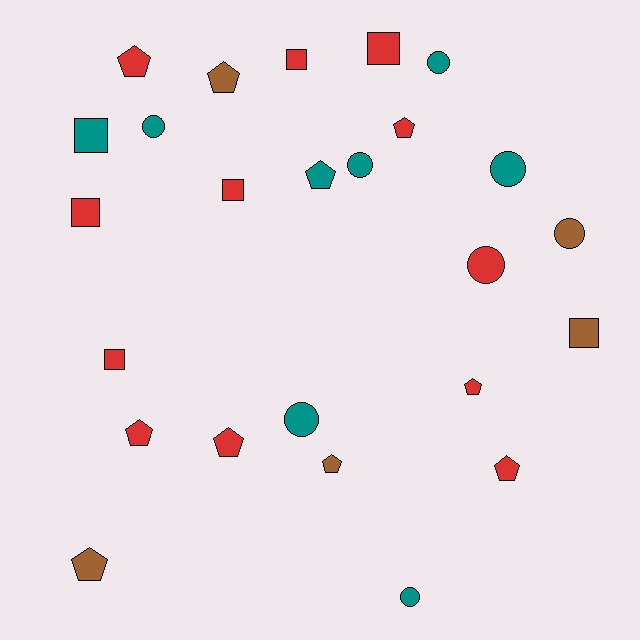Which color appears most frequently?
Red, with 12 objects.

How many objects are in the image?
There are 25 objects.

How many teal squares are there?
There is 1 teal square.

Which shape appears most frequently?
Pentagon, with 10 objects.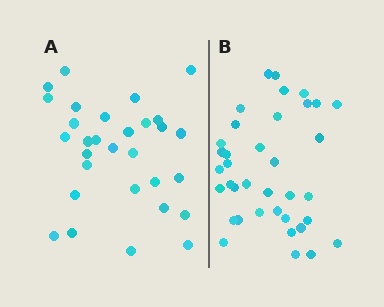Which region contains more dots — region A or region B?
Region B (the right region) has more dots.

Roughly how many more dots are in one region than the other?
Region B has roughly 8 or so more dots than region A.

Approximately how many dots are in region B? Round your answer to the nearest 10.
About 40 dots. (The exact count is 37, which rounds to 40.)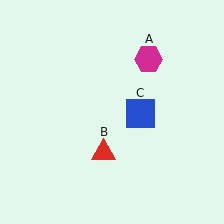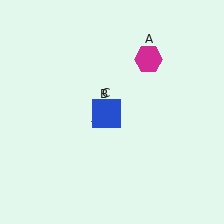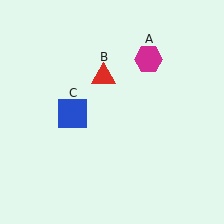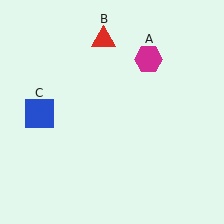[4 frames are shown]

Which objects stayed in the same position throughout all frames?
Magenta hexagon (object A) remained stationary.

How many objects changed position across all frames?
2 objects changed position: red triangle (object B), blue square (object C).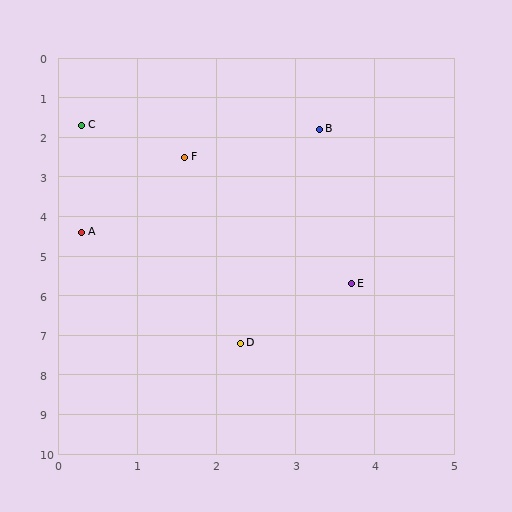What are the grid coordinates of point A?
Point A is at approximately (0.3, 4.4).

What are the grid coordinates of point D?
Point D is at approximately (2.3, 7.2).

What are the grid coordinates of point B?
Point B is at approximately (3.3, 1.8).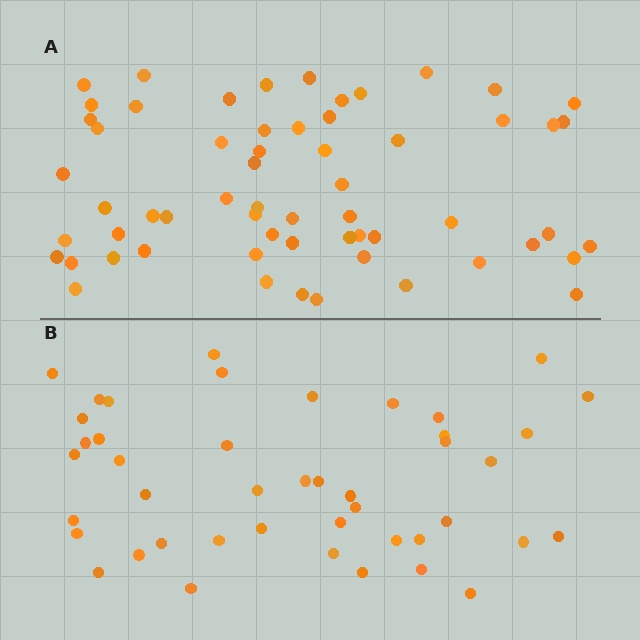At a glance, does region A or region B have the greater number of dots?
Region A (the top region) has more dots.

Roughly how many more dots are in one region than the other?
Region A has approximately 15 more dots than region B.